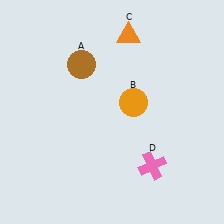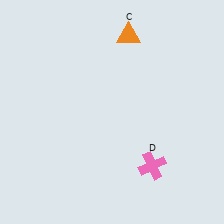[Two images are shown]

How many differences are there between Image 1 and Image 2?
There are 2 differences between the two images.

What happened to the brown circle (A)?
The brown circle (A) was removed in Image 2. It was in the top-left area of Image 1.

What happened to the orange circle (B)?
The orange circle (B) was removed in Image 2. It was in the top-right area of Image 1.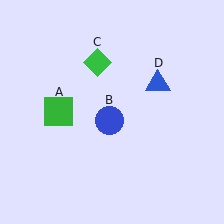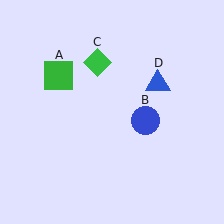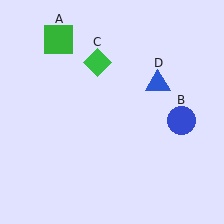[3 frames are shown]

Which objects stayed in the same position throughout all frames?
Green diamond (object C) and blue triangle (object D) remained stationary.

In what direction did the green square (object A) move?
The green square (object A) moved up.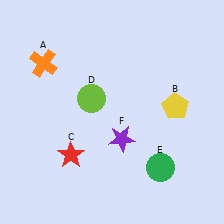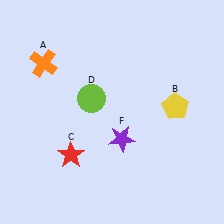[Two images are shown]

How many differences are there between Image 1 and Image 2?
There is 1 difference between the two images.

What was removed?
The green circle (E) was removed in Image 2.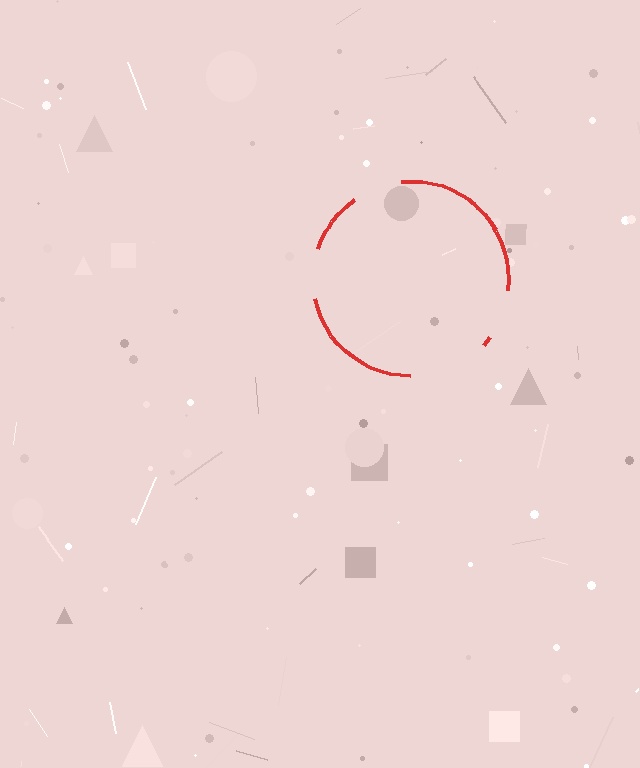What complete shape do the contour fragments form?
The contour fragments form a circle.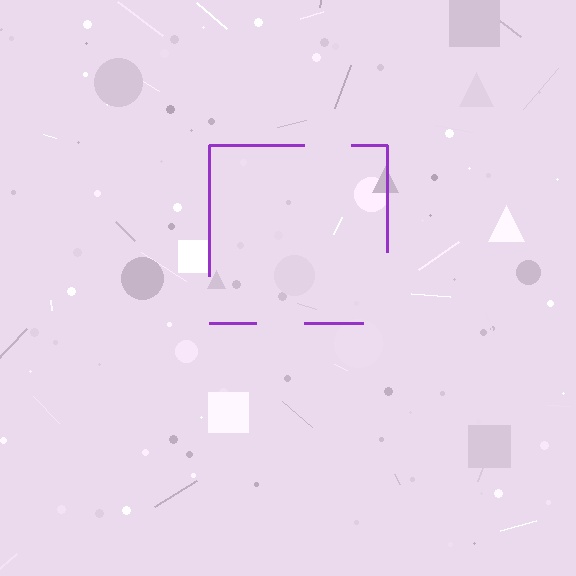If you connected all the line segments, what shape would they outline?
They would outline a square.